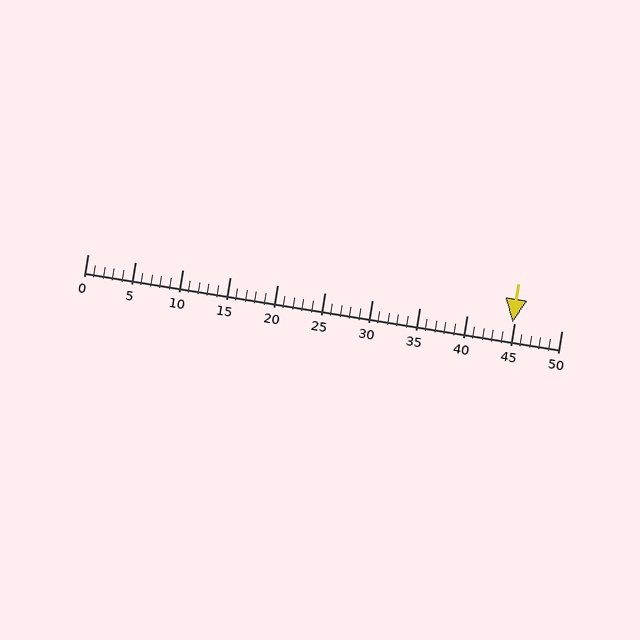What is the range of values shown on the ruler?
The ruler shows values from 0 to 50.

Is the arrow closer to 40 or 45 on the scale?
The arrow is closer to 45.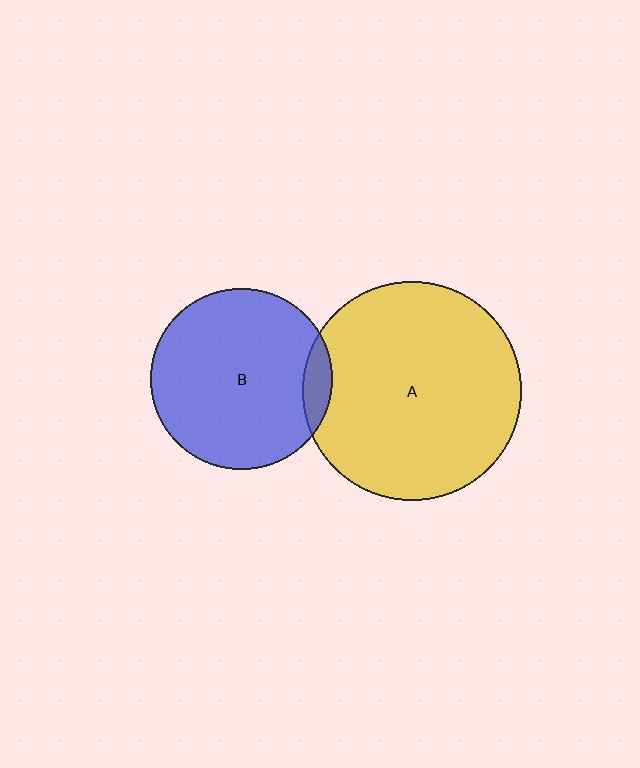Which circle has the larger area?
Circle A (yellow).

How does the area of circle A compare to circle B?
Approximately 1.5 times.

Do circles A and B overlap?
Yes.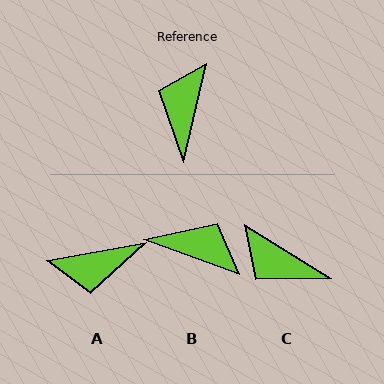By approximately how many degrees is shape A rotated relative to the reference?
Approximately 113 degrees counter-clockwise.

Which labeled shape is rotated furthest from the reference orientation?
A, about 113 degrees away.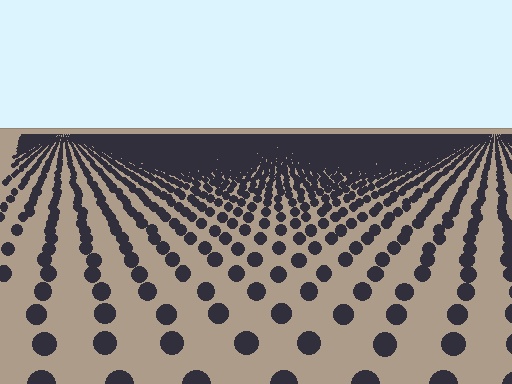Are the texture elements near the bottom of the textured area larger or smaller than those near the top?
Larger. Near the bottom, elements are closer to the viewer and appear at a bigger on-screen size.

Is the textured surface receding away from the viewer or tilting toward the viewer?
The surface is receding away from the viewer. Texture elements get smaller and denser toward the top.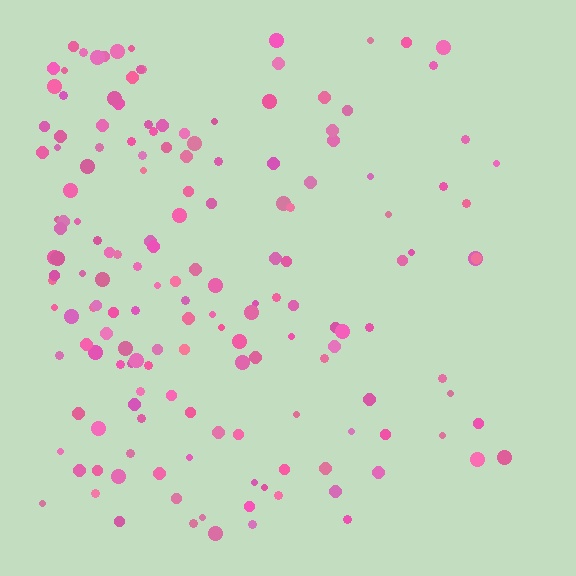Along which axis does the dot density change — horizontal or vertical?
Horizontal.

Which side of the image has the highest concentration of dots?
The left.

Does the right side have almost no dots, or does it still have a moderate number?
Still a moderate number, just noticeably fewer than the left.